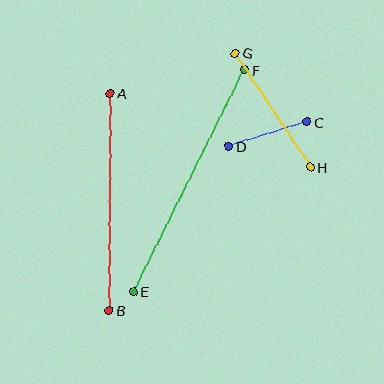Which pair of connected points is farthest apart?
Points E and F are farthest apart.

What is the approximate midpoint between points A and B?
The midpoint is at approximately (110, 202) pixels.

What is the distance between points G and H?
The distance is approximately 137 pixels.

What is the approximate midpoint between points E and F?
The midpoint is at approximately (189, 181) pixels.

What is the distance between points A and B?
The distance is approximately 217 pixels.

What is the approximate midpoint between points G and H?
The midpoint is at approximately (273, 110) pixels.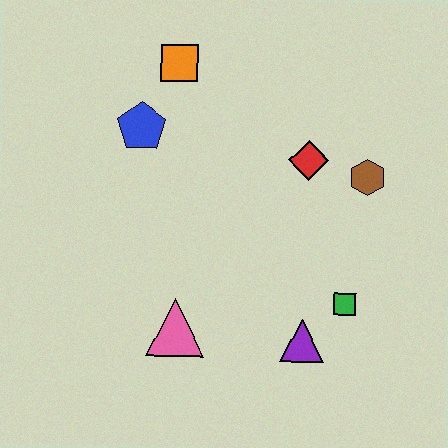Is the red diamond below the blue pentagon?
Yes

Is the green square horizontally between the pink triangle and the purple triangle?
No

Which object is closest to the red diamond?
The brown hexagon is closest to the red diamond.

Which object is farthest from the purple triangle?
The orange square is farthest from the purple triangle.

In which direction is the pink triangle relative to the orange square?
The pink triangle is below the orange square.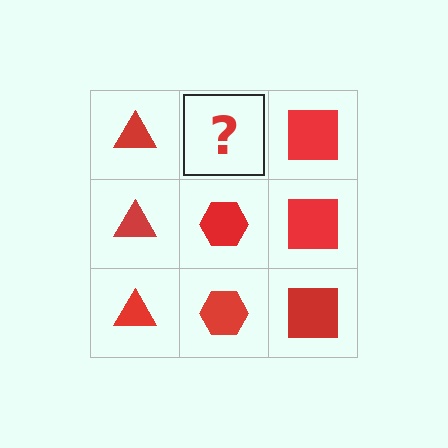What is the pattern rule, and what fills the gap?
The rule is that each column has a consistent shape. The gap should be filled with a red hexagon.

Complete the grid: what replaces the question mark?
The question mark should be replaced with a red hexagon.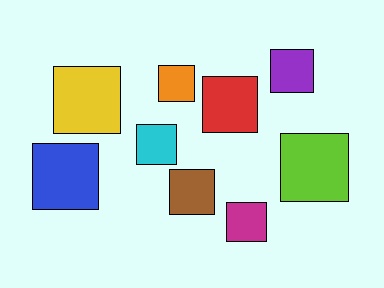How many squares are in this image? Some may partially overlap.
There are 9 squares.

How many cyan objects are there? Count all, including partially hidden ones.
There is 1 cyan object.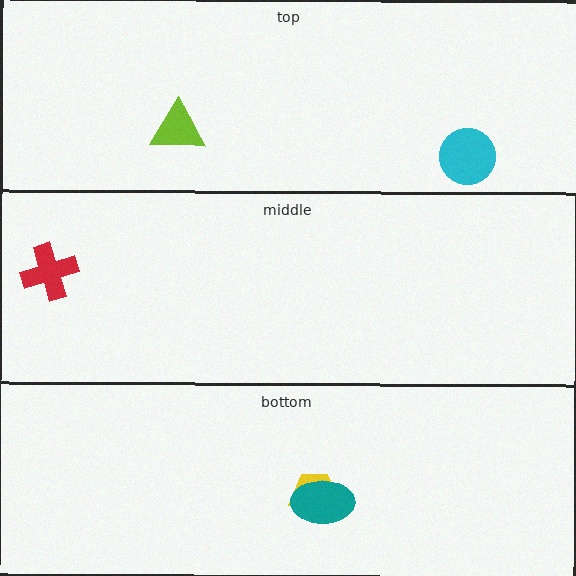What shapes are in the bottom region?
The yellow trapezoid, the teal ellipse.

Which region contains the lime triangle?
The top region.